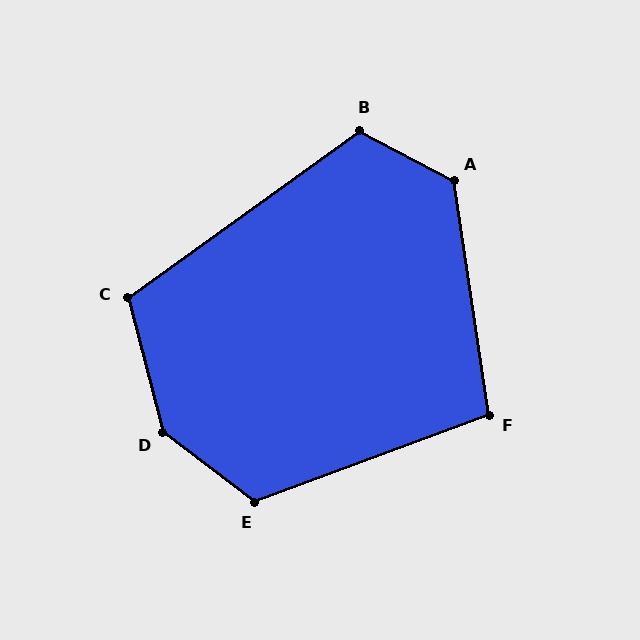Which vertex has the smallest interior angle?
F, at approximately 102 degrees.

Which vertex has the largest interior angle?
D, at approximately 142 degrees.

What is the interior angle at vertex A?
Approximately 126 degrees (obtuse).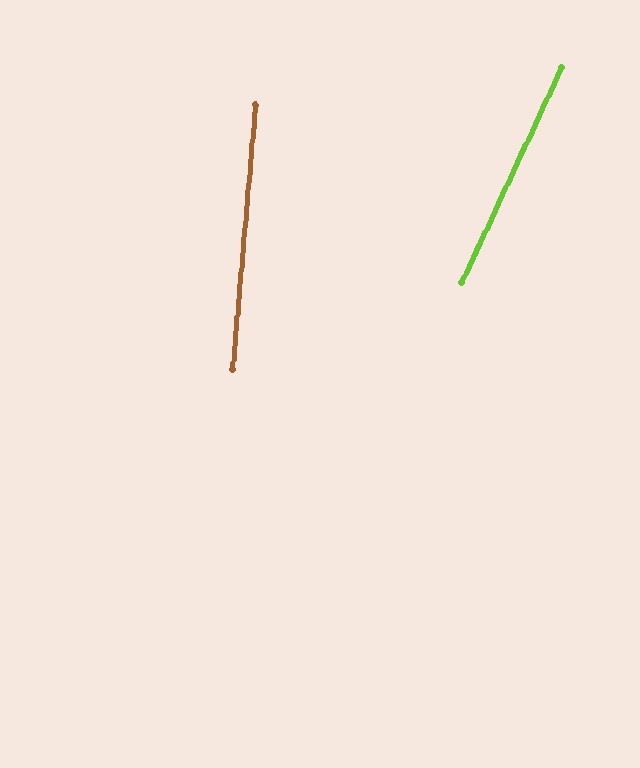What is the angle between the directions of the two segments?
Approximately 20 degrees.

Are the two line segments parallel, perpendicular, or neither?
Neither parallel nor perpendicular — they differ by about 20°.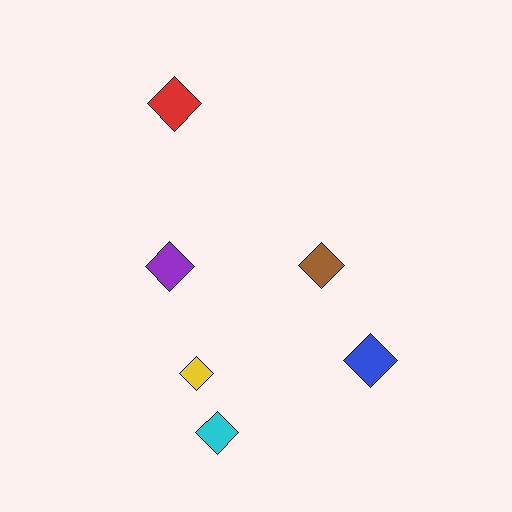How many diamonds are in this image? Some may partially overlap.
There are 6 diamonds.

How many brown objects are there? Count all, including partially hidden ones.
There is 1 brown object.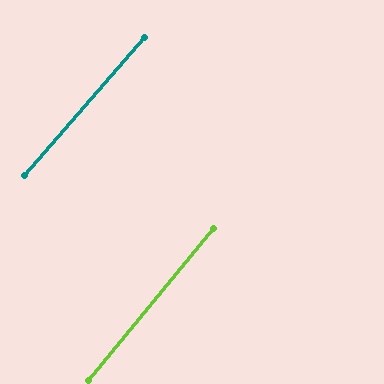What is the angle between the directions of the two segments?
Approximately 1 degree.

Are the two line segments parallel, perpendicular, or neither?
Parallel — their directions differ by only 1.1°.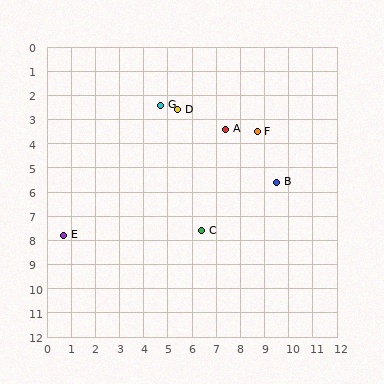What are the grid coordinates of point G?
Point G is at approximately (4.7, 2.4).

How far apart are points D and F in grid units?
Points D and F are about 3.4 grid units apart.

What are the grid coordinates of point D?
Point D is at approximately (5.4, 2.6).